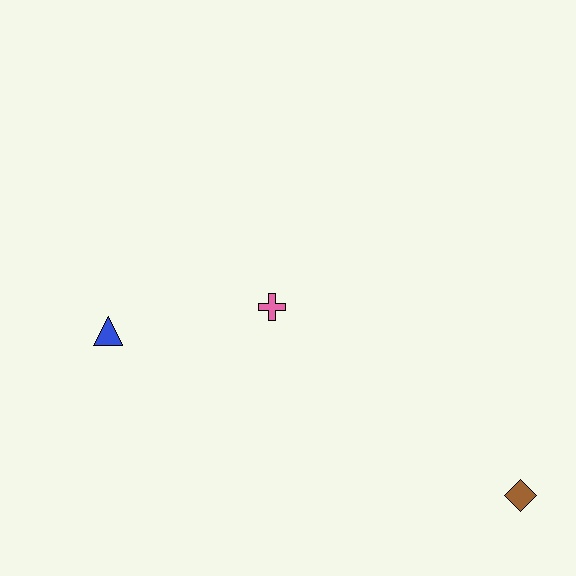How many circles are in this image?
There are no circles.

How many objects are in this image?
There are 3 objects.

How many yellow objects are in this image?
There are no yellow objects.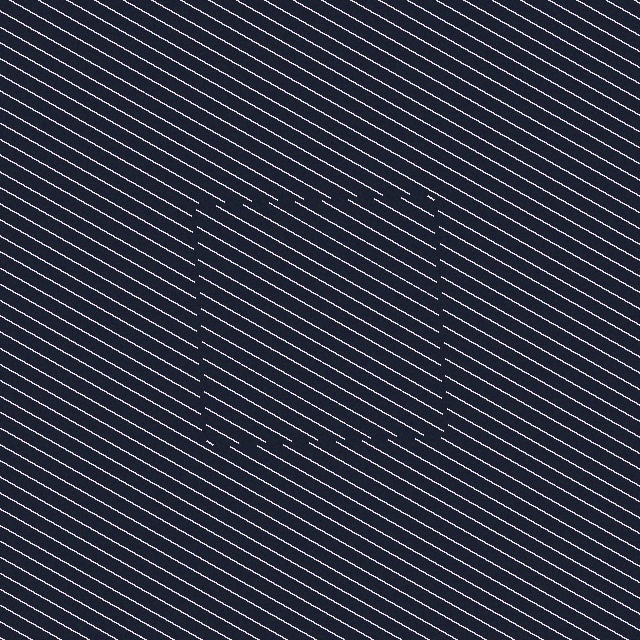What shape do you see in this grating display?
An illusory square. The interior of the shape contains the same grating, shifted by half a period — the contour is defined by the phase discontinuity where line-ends from the inner and outer gratings abut.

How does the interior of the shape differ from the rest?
The interior of the shape contains the same grating, shifted by half a period — the contour is defined by the phase discontinuity where line-ends from the inner and outer gratings abut.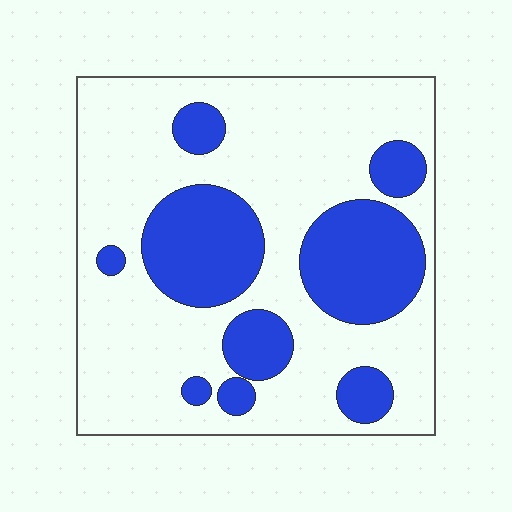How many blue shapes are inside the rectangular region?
9.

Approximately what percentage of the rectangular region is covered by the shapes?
Approximately 30%.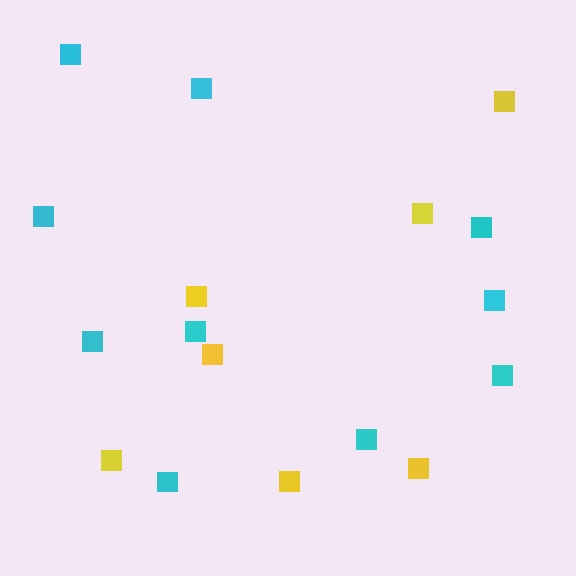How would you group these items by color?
There are 2 groups: one group of cyan squares (10) and one group of yellow squares (7).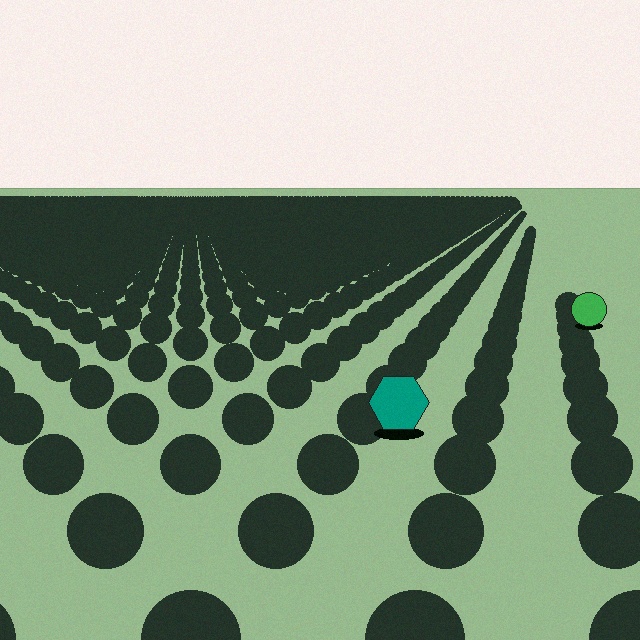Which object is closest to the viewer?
The teal hexagon is closest. The texture marks near it are larger and more spread out.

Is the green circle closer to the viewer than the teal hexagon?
No. The teal hexagon is closer — you can tell from the texture gradient: the ground texture is coarser near it.